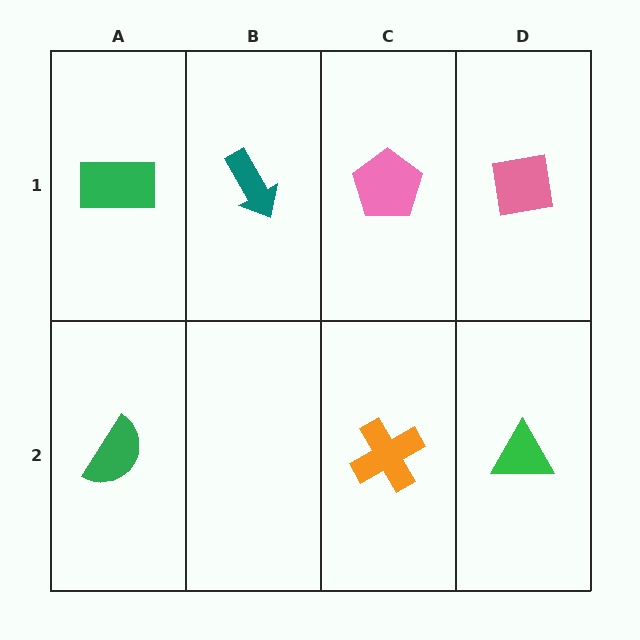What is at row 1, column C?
A pink pentagon.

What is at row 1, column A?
A green rectangle.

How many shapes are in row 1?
4 shapes.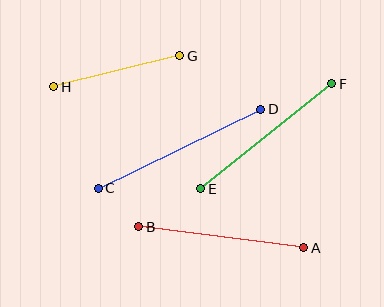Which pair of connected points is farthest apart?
Points C and D are farthest apart.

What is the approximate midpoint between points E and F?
The midpoint is at approximately (266, 136) pixels.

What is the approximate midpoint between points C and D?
The midpoint is at approximately (180, 149) pixels.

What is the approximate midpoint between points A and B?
The midpoint is at approximately (221, 237) pixels.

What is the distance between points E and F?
The distance is approximately 168 pixels.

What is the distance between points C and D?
The distance is approximately 180 pixels.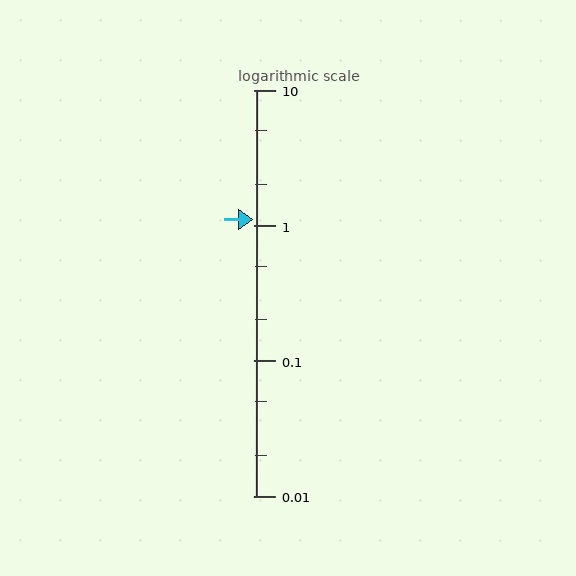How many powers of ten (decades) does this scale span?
The scale spans 3 decades, from 0.01 to 10.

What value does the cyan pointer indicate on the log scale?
The pointer indicates approximately 1.1.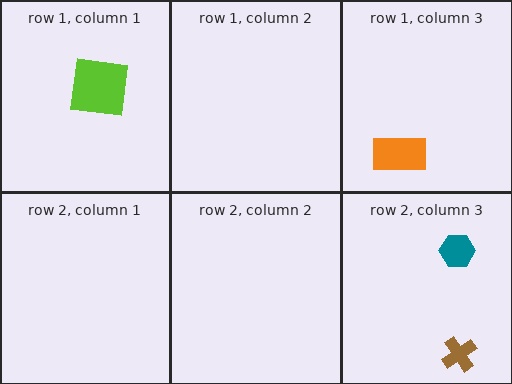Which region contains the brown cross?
The row 2, column 3 region.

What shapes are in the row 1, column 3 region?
The orange rectangle.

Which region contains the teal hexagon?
The row 2, column 3 region.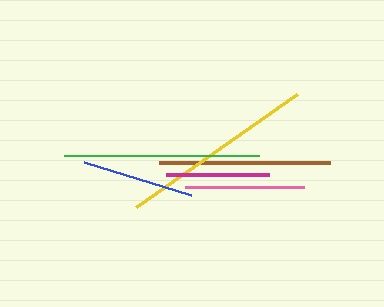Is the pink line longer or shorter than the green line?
The green line is longer than the pink line.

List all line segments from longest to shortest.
From longest to shortest: yellow, green, brown, pink, blue, magenta.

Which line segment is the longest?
The yellow line is the longest at approximately 197 pixels.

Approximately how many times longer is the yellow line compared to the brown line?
The yellow line is approximately 1.2 times the length of the brown line.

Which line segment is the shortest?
The magenta line is the shortest at approximately 103 pixels.